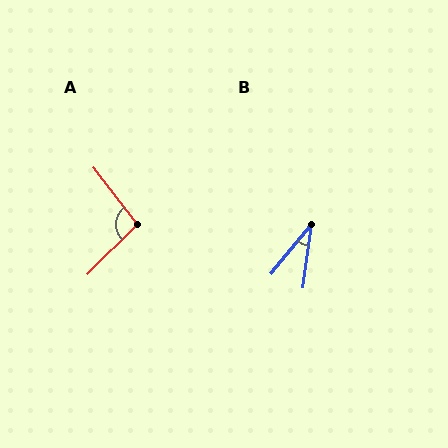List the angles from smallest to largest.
B (32°), A (97°).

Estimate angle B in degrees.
Approximately 32 degrees.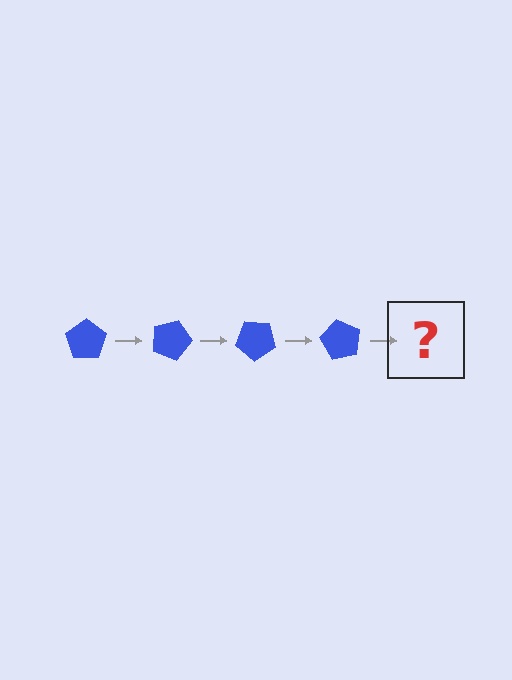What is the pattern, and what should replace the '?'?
The pattern is that the pentagon rotates 20 degrees each step. The '?' should be a blue pentagon rotated 80 degrees.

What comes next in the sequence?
The next element should be a blue pentagon rotated 80 degrees.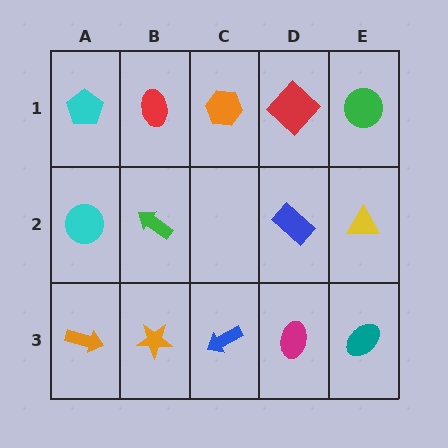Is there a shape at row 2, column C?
No, that cell is empty.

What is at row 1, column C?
An orange hexagon.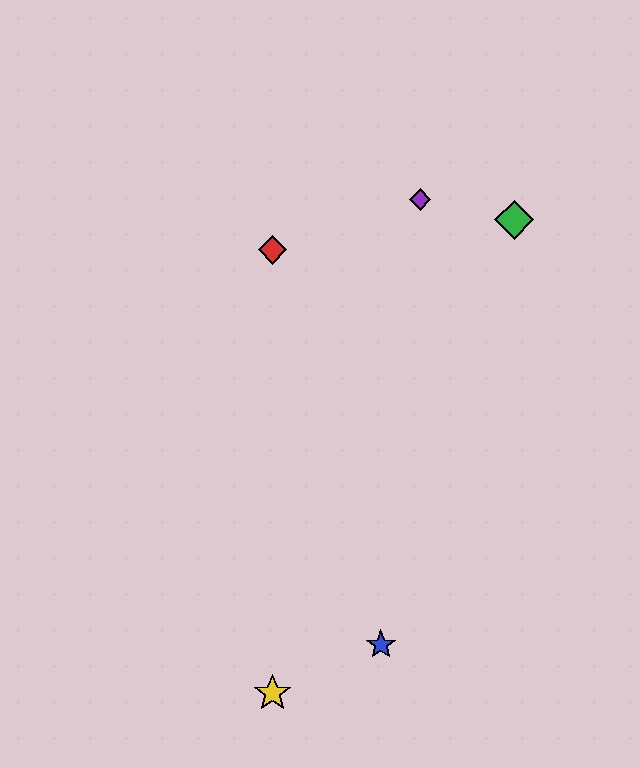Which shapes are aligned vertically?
The red diamond, the yellow star are aligned vertically.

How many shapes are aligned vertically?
2 shapes (the red diamond, the yellow star) are aligned vertically.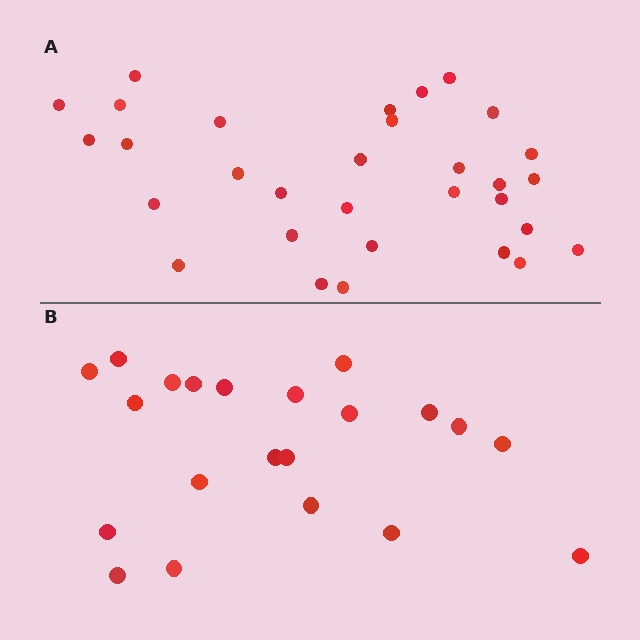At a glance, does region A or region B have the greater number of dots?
Region A (the top region) has more dots.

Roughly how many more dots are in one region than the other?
Region A has roughly 10 or so more dots than region B.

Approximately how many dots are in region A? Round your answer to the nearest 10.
About 30 dots. (The exact count is 31, which rounds to 30.)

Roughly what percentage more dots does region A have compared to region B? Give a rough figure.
About 50% more.